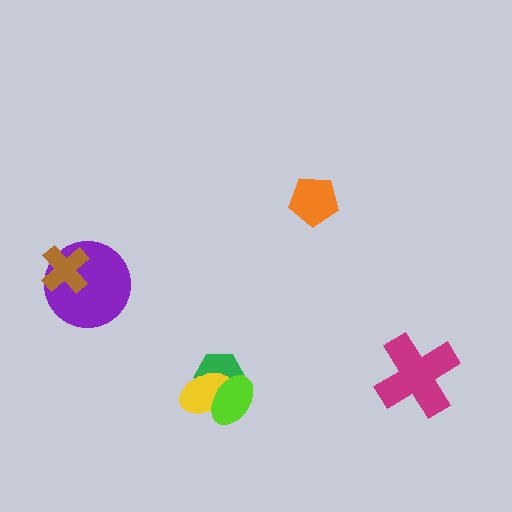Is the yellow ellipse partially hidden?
Yes, it is partially covered by another shape.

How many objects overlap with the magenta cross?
0 objects overlap with the magenta cross.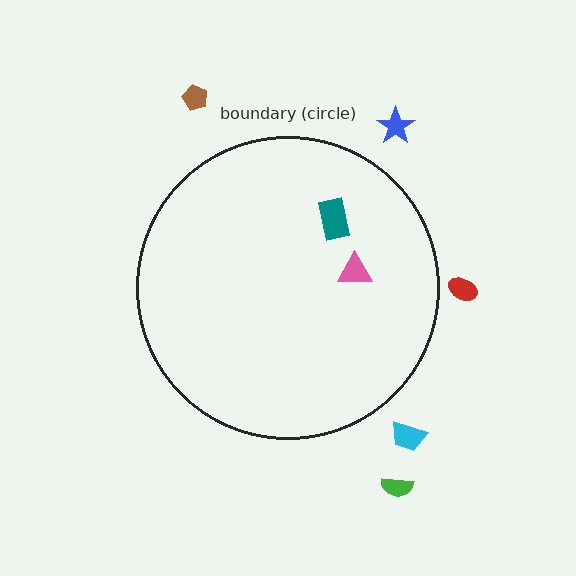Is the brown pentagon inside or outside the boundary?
Outside.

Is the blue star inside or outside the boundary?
Outside.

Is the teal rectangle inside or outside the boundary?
Inside.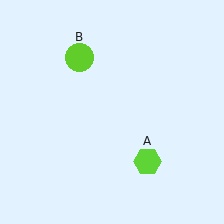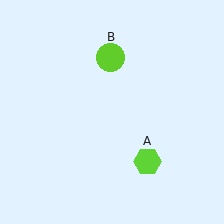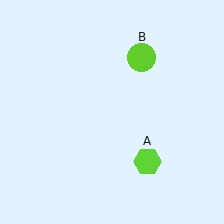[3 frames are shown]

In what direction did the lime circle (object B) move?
The lime circle (object B) moved right.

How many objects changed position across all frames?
1 object changed position: lime circle (object B).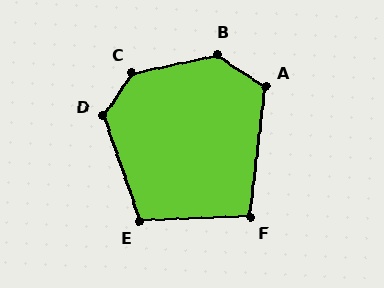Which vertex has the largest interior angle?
C, at approximately 136 degrees.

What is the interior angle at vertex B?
Approximately 134 degrees (obtuse).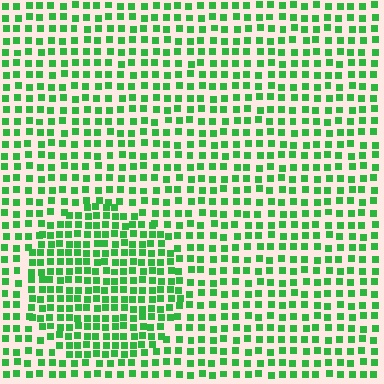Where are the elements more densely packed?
The elements are more densely packed inside the circle boundary.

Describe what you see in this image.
The image contains small green elements arranged at two different densities. A circle-shaped region is visible where the elements are more densely packed than the surrounding area.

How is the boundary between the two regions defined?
The boundary is defined by a change in element density (approximately 1.6x ratio). All elements are the same color, size, and shape.